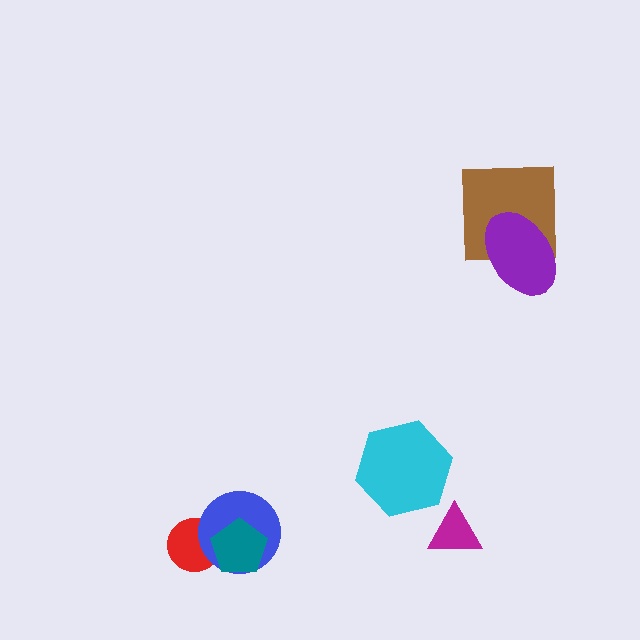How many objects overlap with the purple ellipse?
1 object overlaps with the purple ellipse.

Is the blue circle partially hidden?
Yes, it is partially covered by another shape.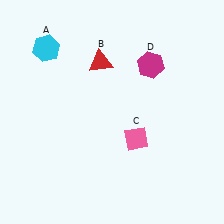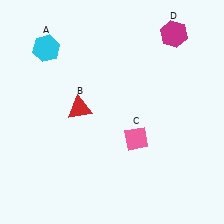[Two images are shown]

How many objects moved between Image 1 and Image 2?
2 objects moved between the two images.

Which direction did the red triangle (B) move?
The red triangle (B) moved down.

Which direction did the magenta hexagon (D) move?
The magenta hexagon (D) moved up.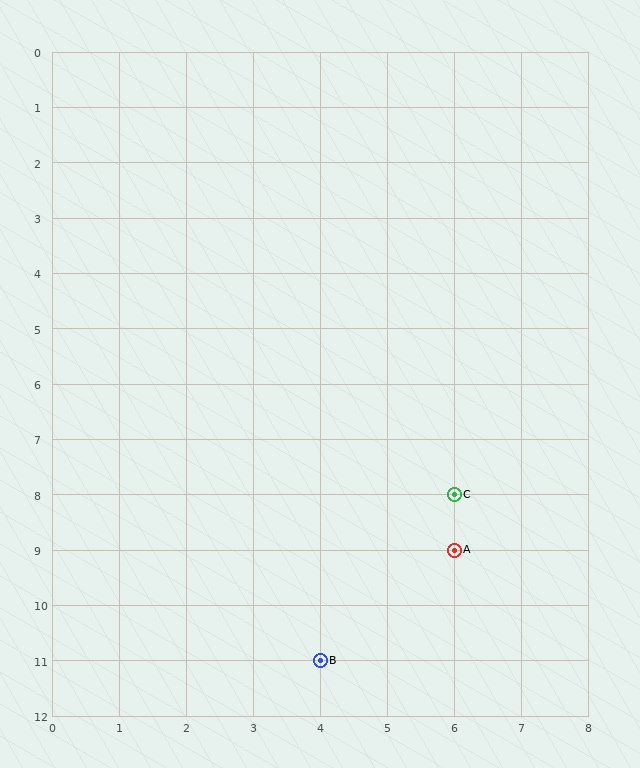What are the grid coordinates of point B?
Point B is at grid coordinates (4, 11).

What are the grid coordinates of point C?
Point C is at grid coordinates (6, 8).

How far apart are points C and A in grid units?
Points C and A are 1 row apart.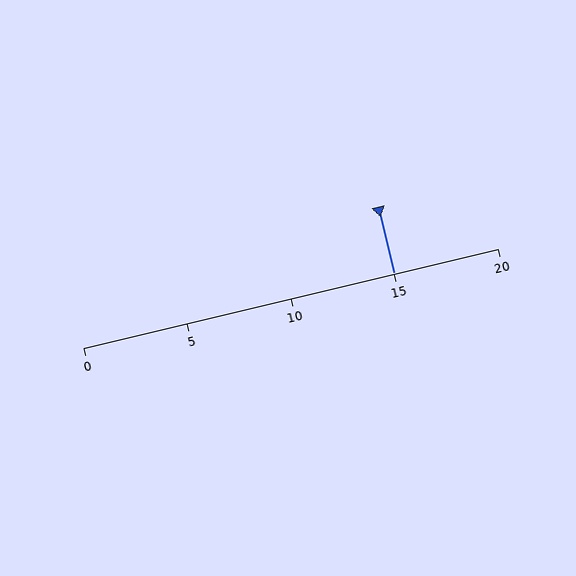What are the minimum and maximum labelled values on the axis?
The axis runs from 0 to 20.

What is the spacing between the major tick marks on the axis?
The major ticks are spaced 5 apart.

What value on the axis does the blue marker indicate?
The marker indicates approximately 15.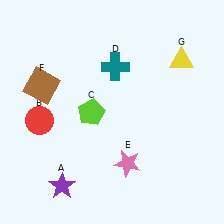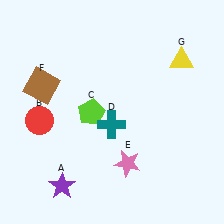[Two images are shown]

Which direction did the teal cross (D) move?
The teal cross (D) moved down.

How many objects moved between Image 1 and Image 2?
1 object moved between the two images.